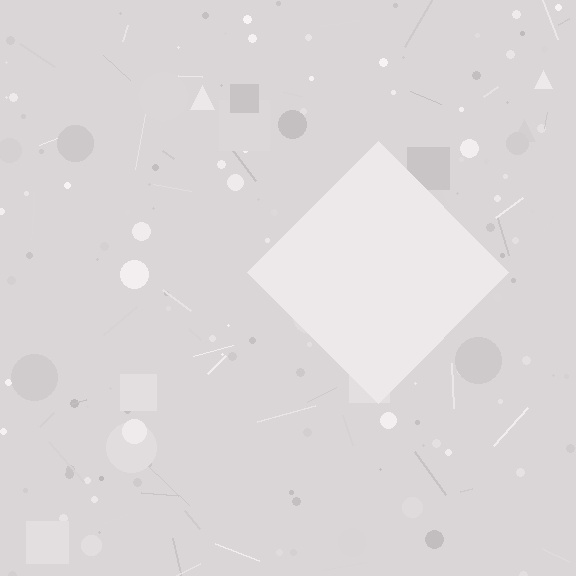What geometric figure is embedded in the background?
A diamond is embedded in the background.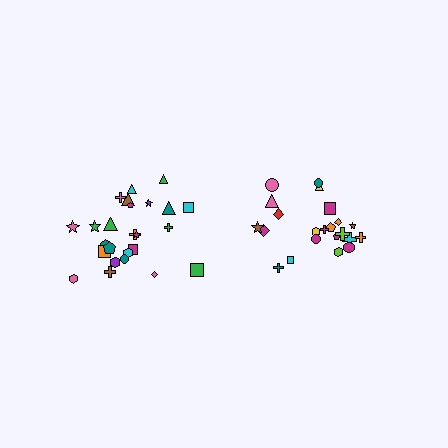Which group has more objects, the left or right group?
The left group.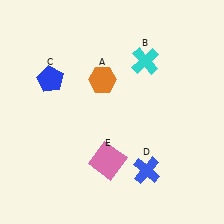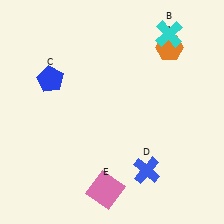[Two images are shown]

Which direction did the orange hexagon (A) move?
The orange hexagon (A) moved right.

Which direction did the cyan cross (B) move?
The cyan cross (B) moved up.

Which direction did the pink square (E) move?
The pink square (E) moved down.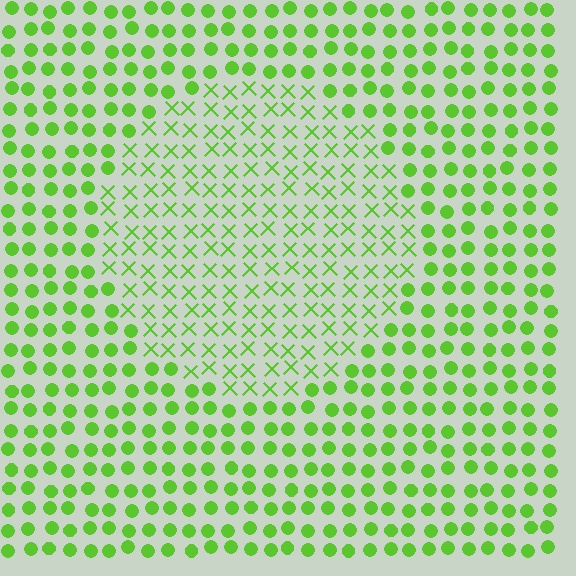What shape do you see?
I see a circle.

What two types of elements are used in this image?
The image uses X marks inside the circle region and circles outside it.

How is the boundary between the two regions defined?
The boundary is defined by a change in element shape: X marks inside vs. circles outside. All elements share the same color and spacing.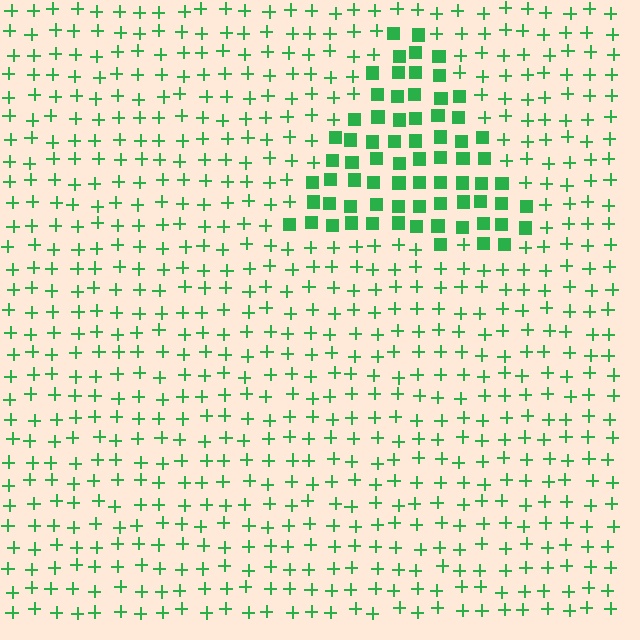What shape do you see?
I see a triangle.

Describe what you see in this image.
The image is filled with small green elements arranged in a uniform grid. A triangle-shaped region contains squares, while the surrounding area contains plus signs. The boundary is defined purely by the change in element shape.